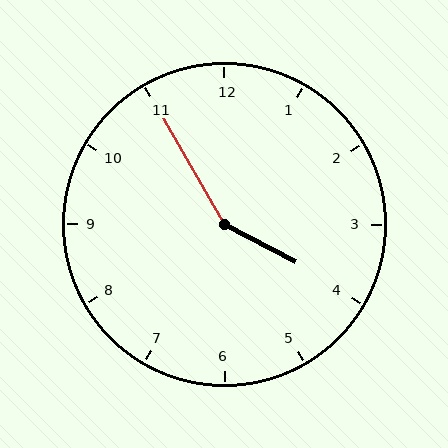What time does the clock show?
3:55.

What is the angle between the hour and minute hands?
Approximately 148 degrees.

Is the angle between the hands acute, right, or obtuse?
It is obtuse.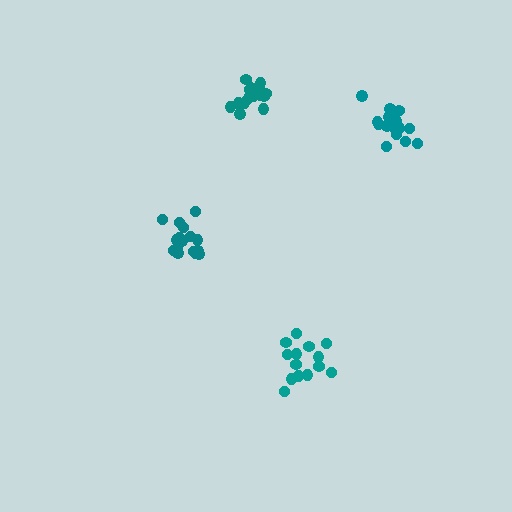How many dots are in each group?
Group 1: 16 dots, Group 2: 16 dots, Group 3: 16 dots, Group 4: 14 dots (62 total).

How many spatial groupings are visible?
There are 4 spatial groupings.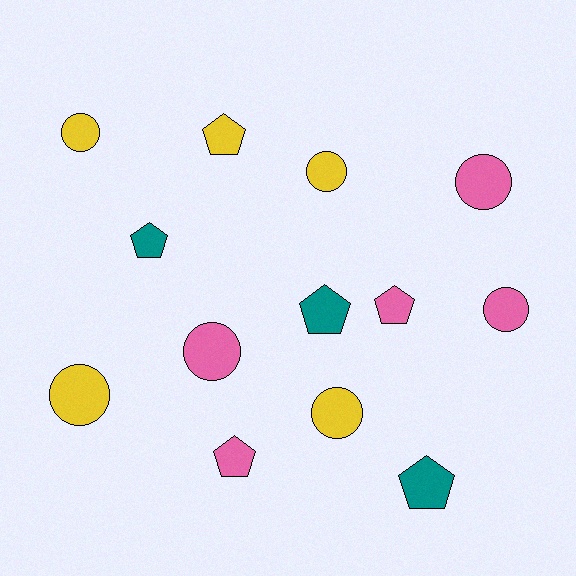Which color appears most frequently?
Yellow, with 5 objects.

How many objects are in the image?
There are 13 objects.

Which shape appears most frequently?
Circle, with 7 objects.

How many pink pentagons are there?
There are 2 pink pentagons.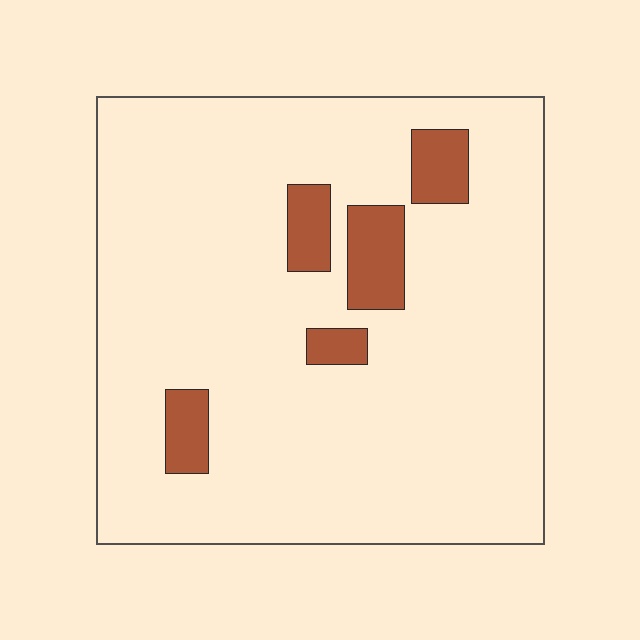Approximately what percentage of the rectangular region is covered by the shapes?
Approximately 10%.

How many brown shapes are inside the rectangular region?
5.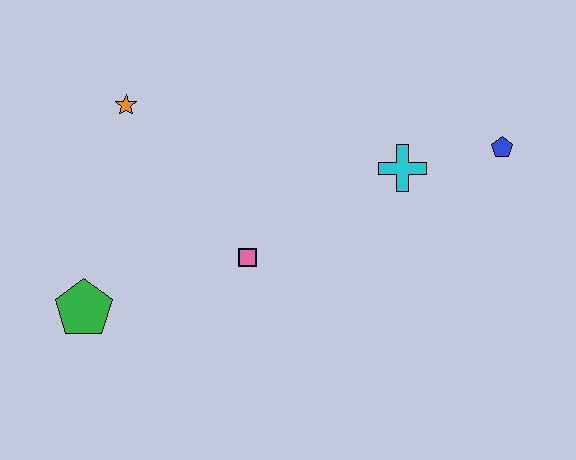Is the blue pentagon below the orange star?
Yes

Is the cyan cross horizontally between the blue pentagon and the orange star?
Yes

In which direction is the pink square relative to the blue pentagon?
The pink square is to the left of the blue pentagon.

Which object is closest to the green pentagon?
The pink square is closest to the green pentagon.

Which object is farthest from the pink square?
The blue pentagon is farthest from the pink square.